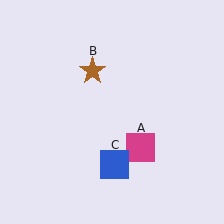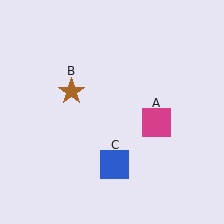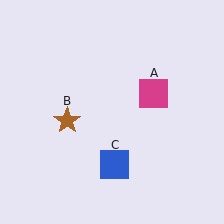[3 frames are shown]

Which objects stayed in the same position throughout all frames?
Blue square (object C) remained stationary.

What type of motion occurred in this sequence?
The magenta square (object A), brown star (object B) rotated counterclockwise around the center of the scene.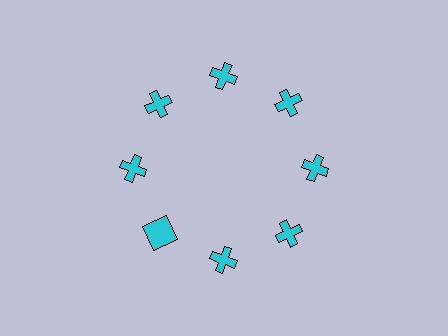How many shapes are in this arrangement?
There are 8 shapes arranged in a ring pattern.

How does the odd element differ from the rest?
It has a different shape: square instead of cross.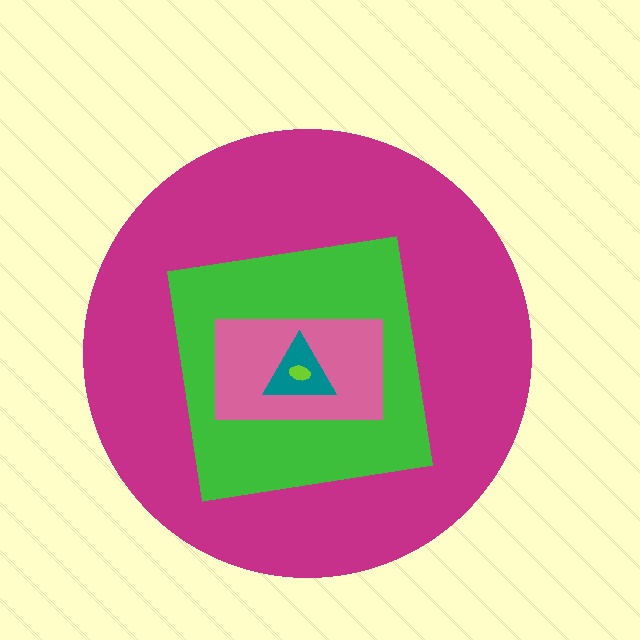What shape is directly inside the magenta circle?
The green square.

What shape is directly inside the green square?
The pink rectangle.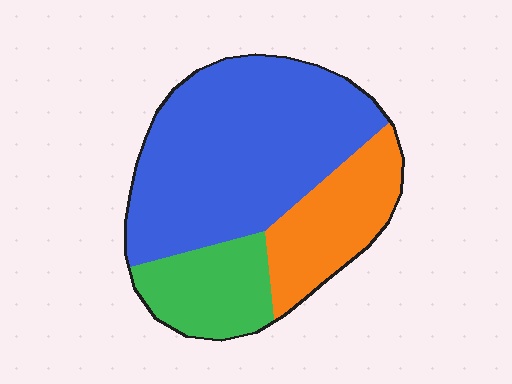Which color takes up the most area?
Blue, at roughly 60%.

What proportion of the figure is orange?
Orange covers 22% of the figure.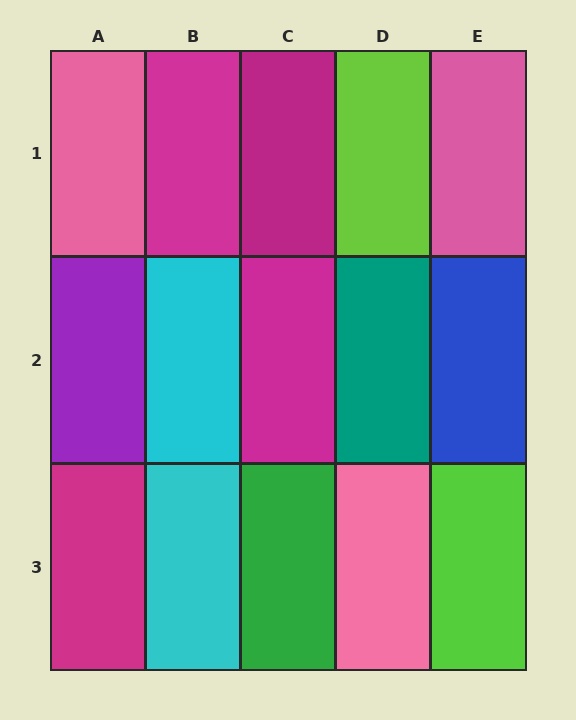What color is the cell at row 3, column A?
Magenta.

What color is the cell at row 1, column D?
Lime.